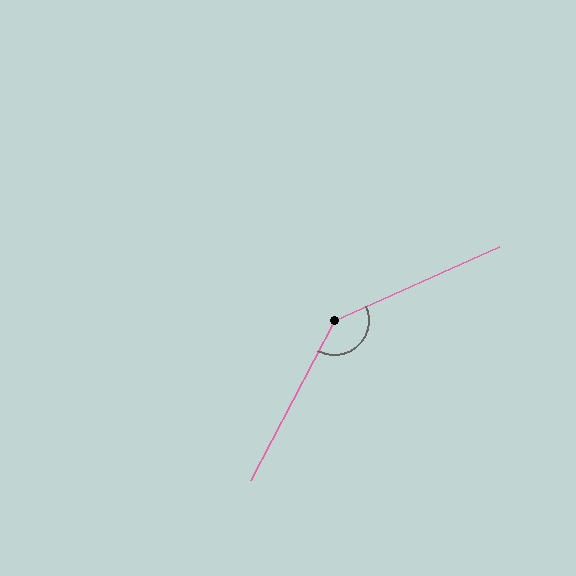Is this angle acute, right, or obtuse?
It is obtuse.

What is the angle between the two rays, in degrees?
Approximately 142 degrees.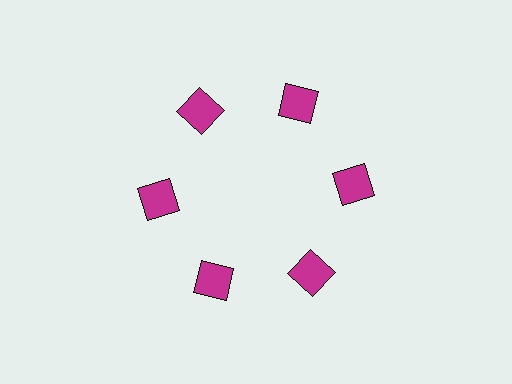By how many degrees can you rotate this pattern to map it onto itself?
The pattern maps onto itself every 60 degrees of rotation.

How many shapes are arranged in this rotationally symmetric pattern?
There are 6 shapes, arranged in 6 groups of 1.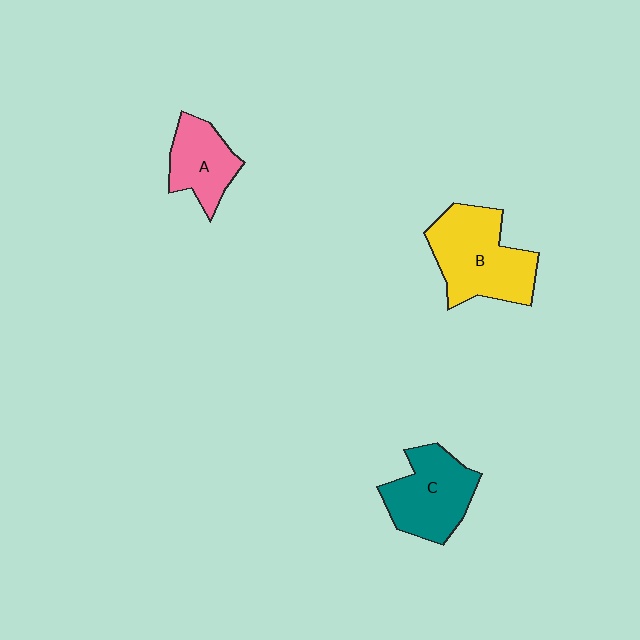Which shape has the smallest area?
Shape A (pink).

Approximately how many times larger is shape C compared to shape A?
Approximately 1.4 times.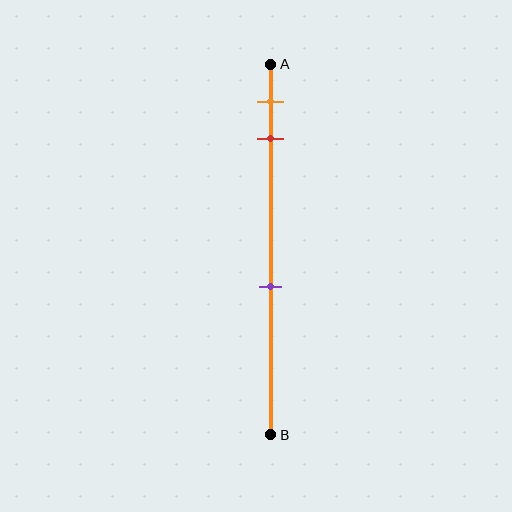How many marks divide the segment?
There are 3 marks dividing the segment.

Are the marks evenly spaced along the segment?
No, the marks are not evenly spaced.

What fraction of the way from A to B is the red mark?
The red mark is approximately 20% (0.2) of the way from A to B.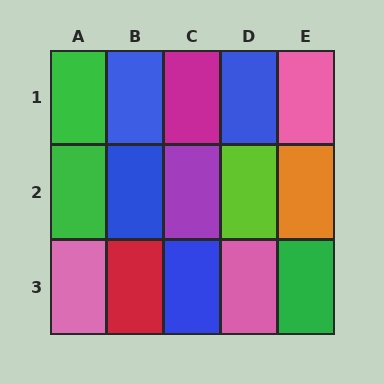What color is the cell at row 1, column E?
Pink.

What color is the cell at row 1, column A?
Green.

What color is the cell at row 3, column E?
Green.